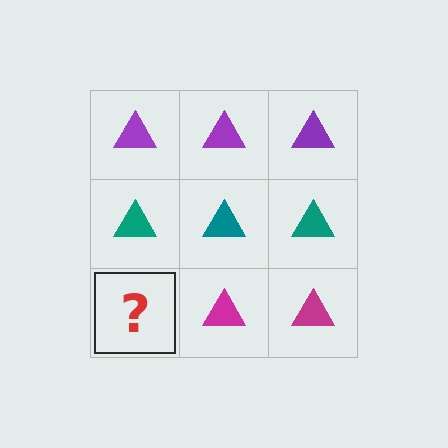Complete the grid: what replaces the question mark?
The question mark should be replaced with a magenta triangle.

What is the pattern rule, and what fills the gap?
The rule is that each row has a consistent color. The gap should be filled with a magenta triangle.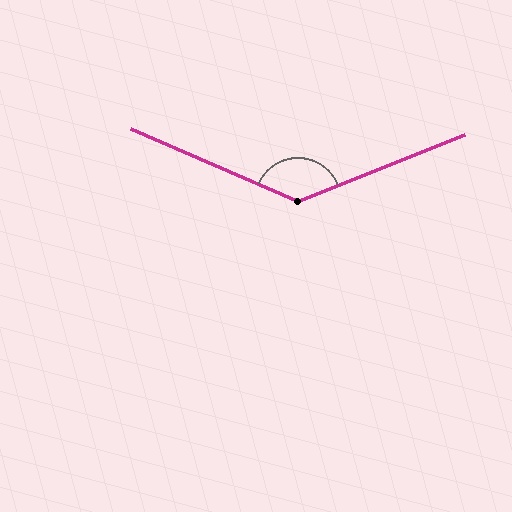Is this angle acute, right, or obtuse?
It is obtuse.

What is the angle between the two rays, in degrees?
Approximately 135 degrees.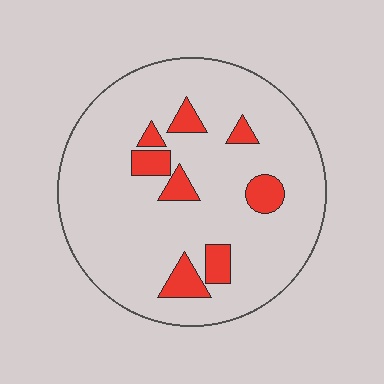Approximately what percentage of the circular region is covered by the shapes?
Approximately 15%.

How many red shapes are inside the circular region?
8.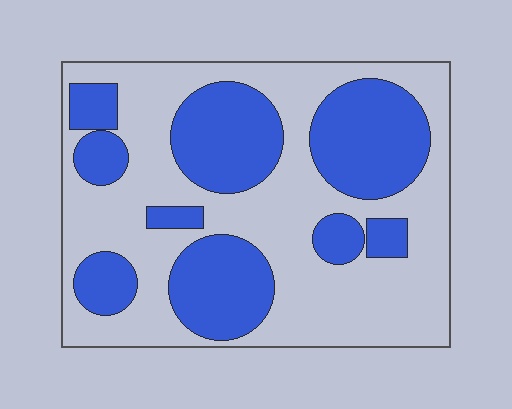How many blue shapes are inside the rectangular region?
9.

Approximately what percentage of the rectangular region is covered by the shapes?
Approximately 40%.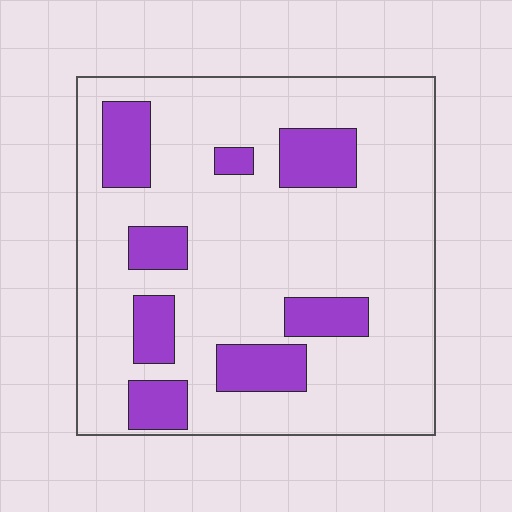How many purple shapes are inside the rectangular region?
8.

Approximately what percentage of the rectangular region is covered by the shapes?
Approximately 20%.